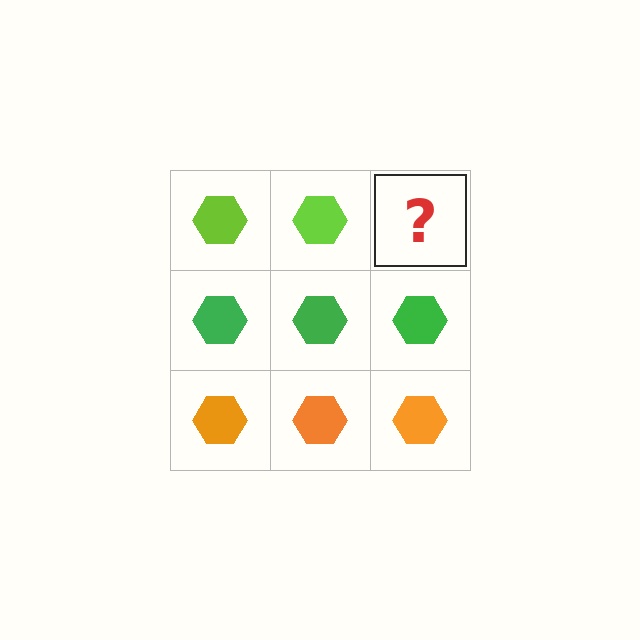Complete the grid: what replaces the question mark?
The question mark should be replaced with a lime hexagon.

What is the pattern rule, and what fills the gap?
The rule is that each row has a consistent color. The gap should be filled with a lime hexagon.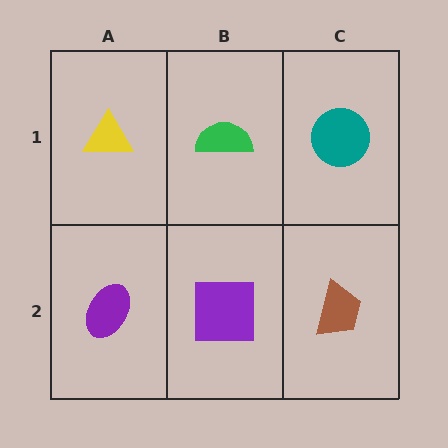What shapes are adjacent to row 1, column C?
A brown trapezoid (row 2, column C), a green semicircle (row 1, column B).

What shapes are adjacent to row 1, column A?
A purple ellipse (row 2, column A), a green semicircle (row 1, column B).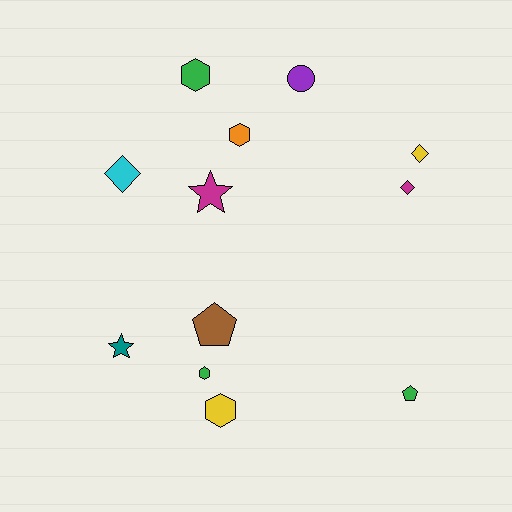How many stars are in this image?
There are 2 stars.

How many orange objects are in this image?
There is 1 orange object.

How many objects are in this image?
There are 12 objects.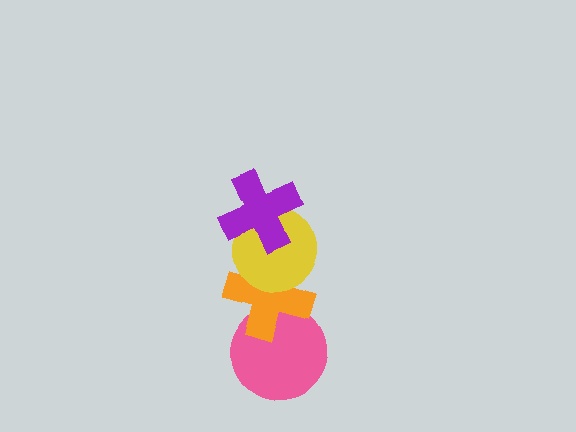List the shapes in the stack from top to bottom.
From top to bottom: the purple cross, the yellow circle, the orange cross, the pink circle.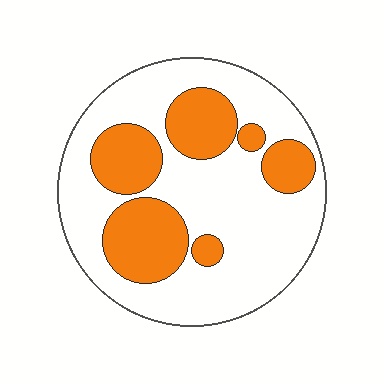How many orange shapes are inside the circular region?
6.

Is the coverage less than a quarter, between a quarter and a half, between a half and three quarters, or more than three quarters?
Between a quarter and a half.